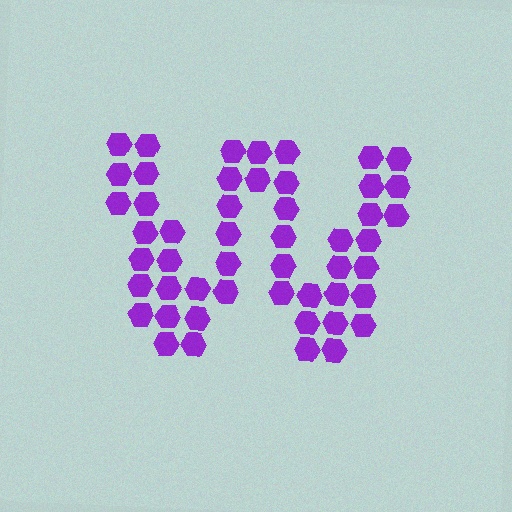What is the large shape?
The large shape is the letter W.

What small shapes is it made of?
It is made of small hexagons.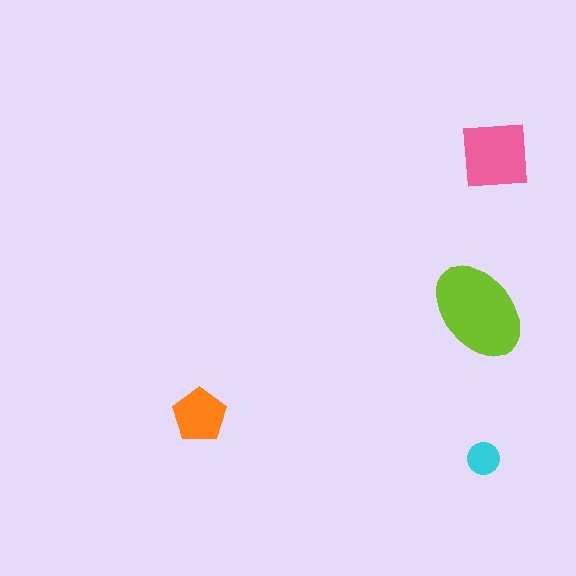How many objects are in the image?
There are 4 objects in the image.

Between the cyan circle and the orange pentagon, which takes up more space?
The orange pentagon.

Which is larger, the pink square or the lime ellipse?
The lime ellipse.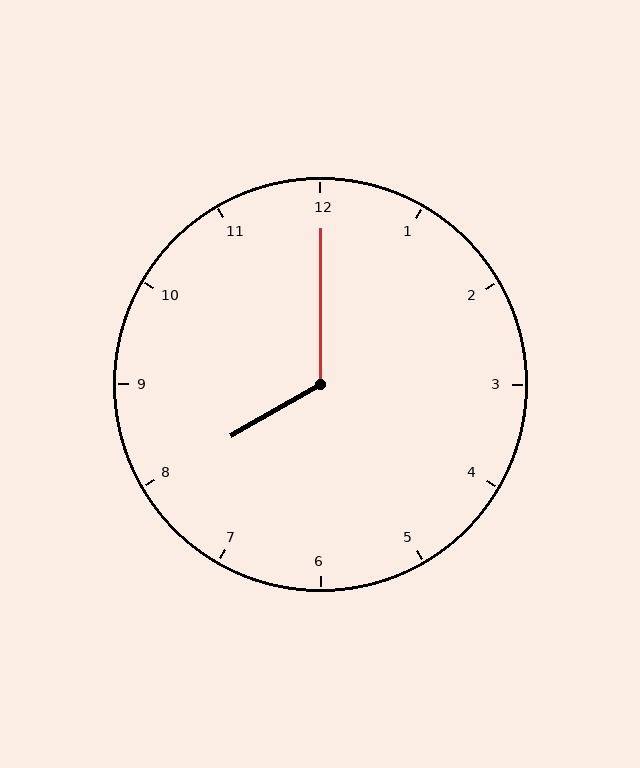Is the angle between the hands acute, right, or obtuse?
It is obtuse.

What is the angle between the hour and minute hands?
Approximately 120 degrees.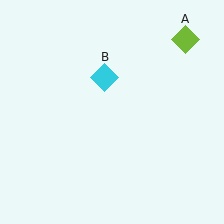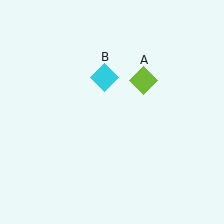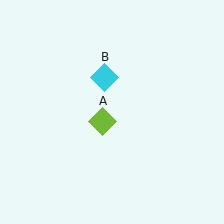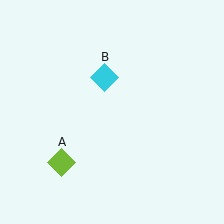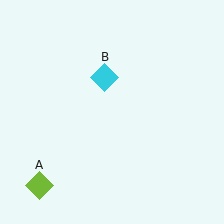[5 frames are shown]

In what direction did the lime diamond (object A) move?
The lime diamond (object A) moved down and to the left.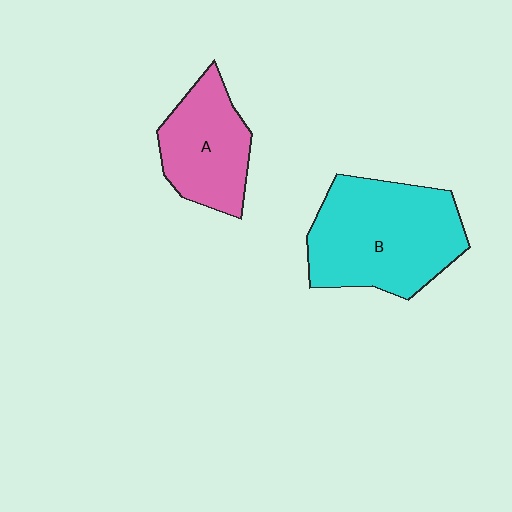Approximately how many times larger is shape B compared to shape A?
Approximately 1.6 times.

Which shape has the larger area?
Shape B (cyan).